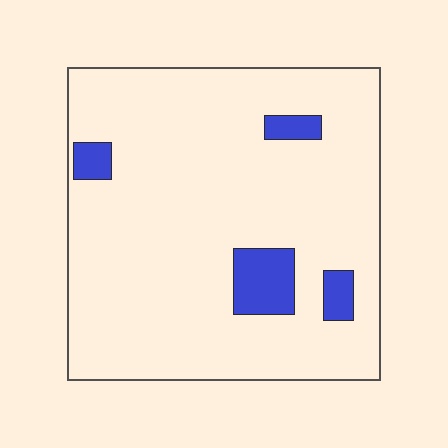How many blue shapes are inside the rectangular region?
4.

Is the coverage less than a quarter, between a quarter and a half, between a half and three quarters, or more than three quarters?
Less than a quarter.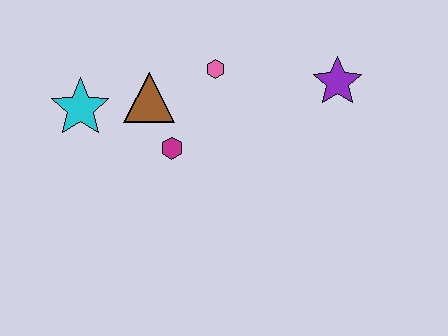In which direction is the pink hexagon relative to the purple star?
The pink hexagon is to the left of the purple star.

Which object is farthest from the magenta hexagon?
The purple star is farthest from the magenta hexagon.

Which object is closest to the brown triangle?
The magenta hexagon is closest to the brown triangle.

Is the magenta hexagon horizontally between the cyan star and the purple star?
Yes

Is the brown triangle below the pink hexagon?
Yes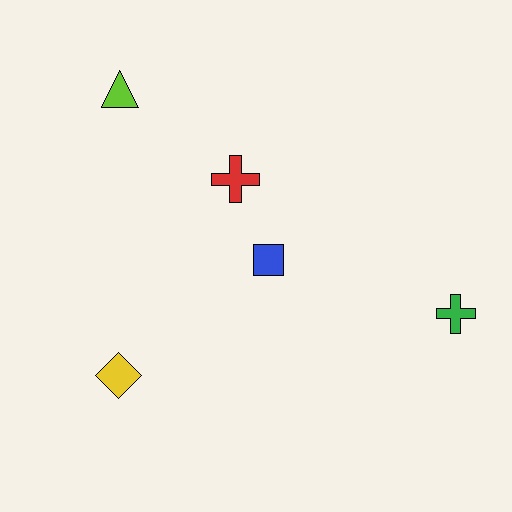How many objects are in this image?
There are 5 objects.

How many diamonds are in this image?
There is 1 diamond.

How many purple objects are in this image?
There are no purple objects.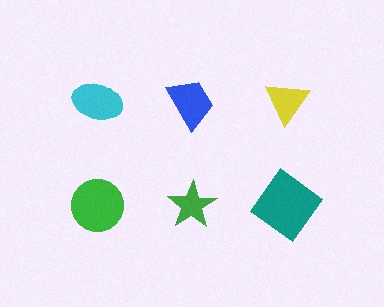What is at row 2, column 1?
A green circle.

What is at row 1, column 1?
A cyan ellipse.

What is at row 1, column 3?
A yellow triangle.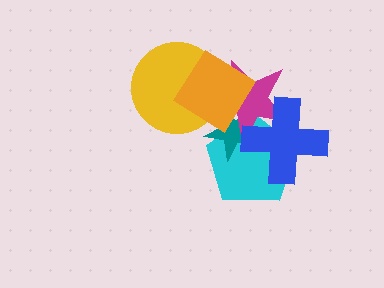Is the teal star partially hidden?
Yes, it is partially covered by another shape.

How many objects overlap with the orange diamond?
4 objects overlap with the orange diamond.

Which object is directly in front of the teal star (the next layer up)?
The magenta star is directly in front of the teal star.